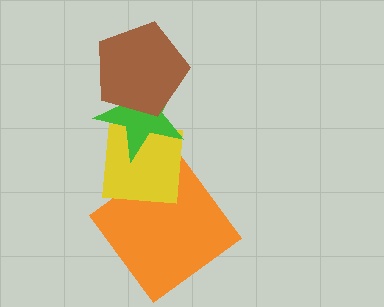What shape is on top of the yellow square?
The green star is on top of the yellow square.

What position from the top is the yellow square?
The yellow square is 3rd from the top.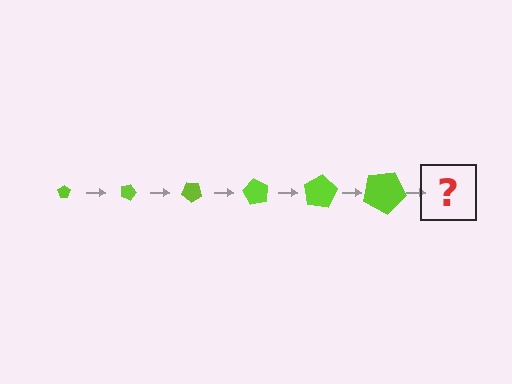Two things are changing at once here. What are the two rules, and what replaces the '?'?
The two rules are that the pentagon grows larger each step and it rotates 20 degrees each step. The '?' should be a pentagon, larger than the previous one and rotated 120 degrees from the start.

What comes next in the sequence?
The next element should be a pentagon, larger than the previous one and rotated 120 degrees from the start.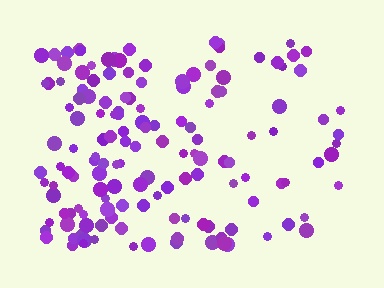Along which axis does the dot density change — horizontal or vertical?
Horizontal.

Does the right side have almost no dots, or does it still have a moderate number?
Still a moderate number, just noticeably fewer than the left.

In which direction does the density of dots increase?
From right to left, with the left side densest.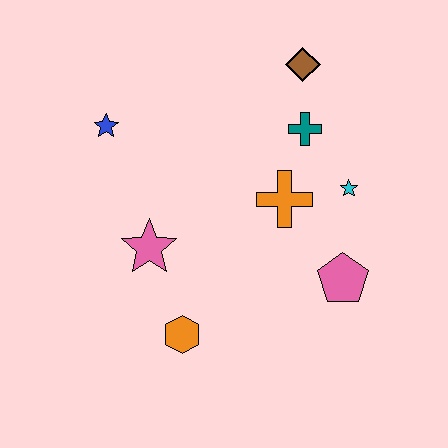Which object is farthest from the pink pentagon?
The blue star is farthest from the pink pentagon.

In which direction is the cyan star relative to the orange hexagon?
The cyan star is to the right of the orange hexagon.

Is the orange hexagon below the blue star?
Yes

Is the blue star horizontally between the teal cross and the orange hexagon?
No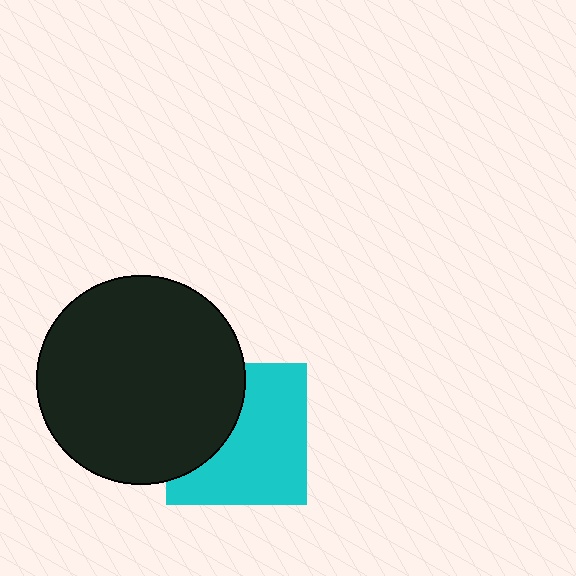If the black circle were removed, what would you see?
You would see the complete cyan square.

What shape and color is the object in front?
The object in front is a black circle.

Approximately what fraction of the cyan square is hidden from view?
Roughly 37% of the cyan square is hidden behind the black circle.